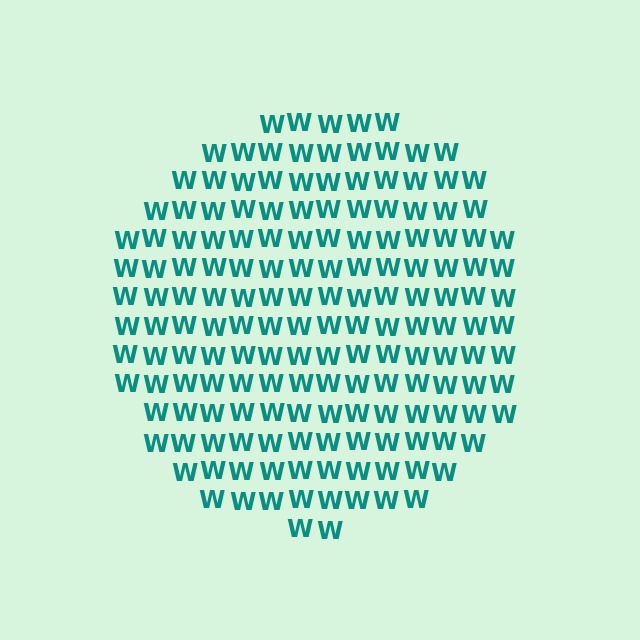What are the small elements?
The small elements are letter W's.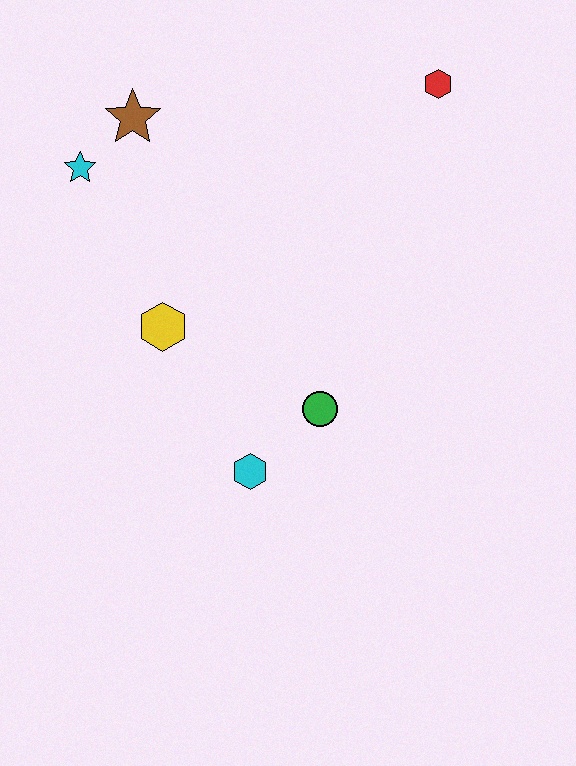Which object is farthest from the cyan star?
The red hexagon is farthest from the cyan star.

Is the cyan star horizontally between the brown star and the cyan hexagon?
No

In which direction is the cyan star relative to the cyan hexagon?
The cyan star is above the cyan hexagon.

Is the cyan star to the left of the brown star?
Yes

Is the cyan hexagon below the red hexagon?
Yes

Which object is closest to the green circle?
The cyan hexagon is closest to the green circle.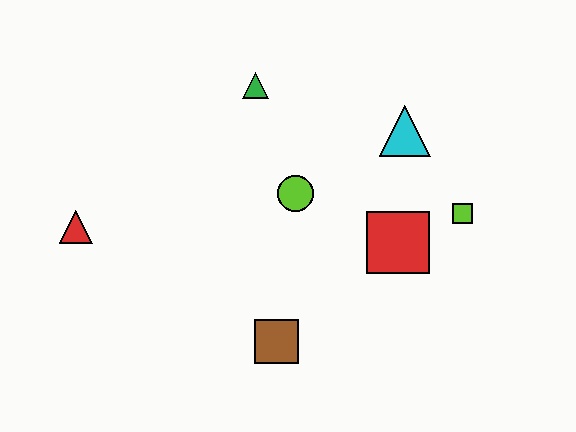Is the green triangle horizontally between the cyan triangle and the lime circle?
No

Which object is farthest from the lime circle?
The red triangle is farthest from the lime circle.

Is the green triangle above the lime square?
Yes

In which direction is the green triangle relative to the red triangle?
The green triangle is to the right of the red triangle.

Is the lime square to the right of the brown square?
Yes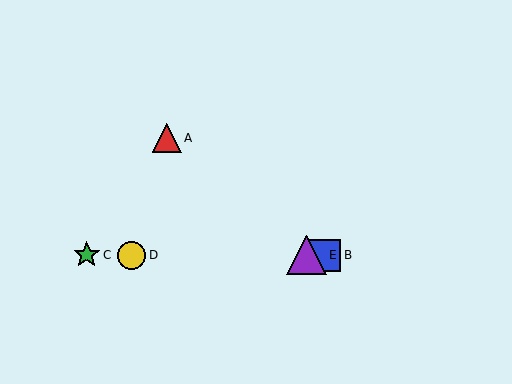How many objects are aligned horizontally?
4 objects (B, C, D, E) are aligned horizontally.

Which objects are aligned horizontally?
Objects B, C, D, E are aligned horizontally.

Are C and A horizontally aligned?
No, C is at y≈255 and A is at y≈138.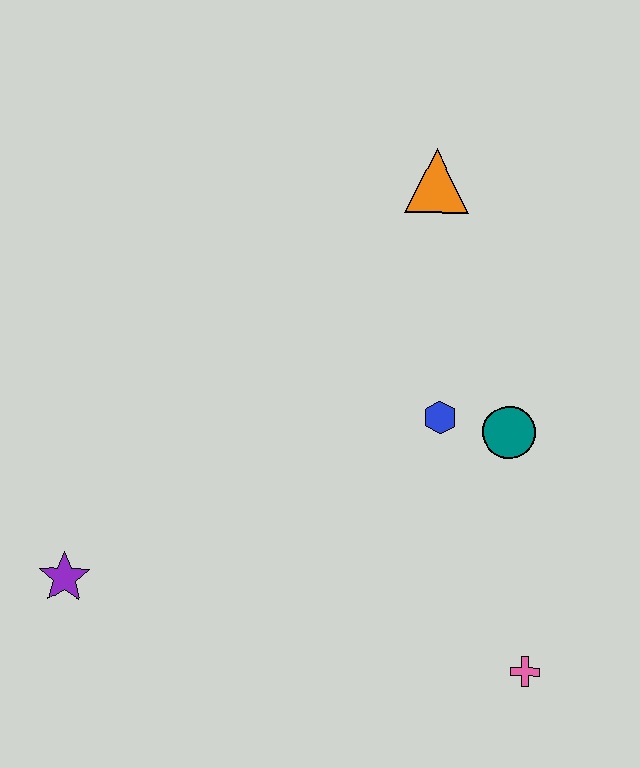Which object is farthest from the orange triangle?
The purple star is farthest from the orange triangle.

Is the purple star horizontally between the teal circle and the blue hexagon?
No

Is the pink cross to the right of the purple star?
Yes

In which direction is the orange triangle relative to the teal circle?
The orange triangle is above the teal circle.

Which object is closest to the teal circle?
The blue hexagon is closest to the teal circle.